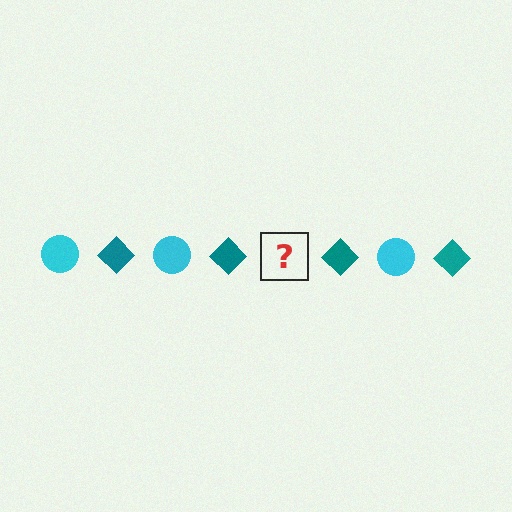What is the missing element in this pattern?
The missing element is a cyan circle.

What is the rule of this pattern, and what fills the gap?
The rule is that the pattern alternates between cyan circle and teal diamond. The gap should be filled with a cyan circle.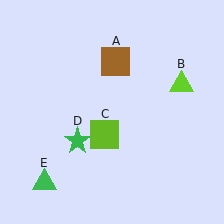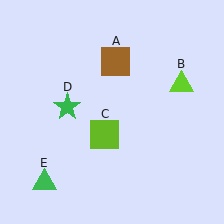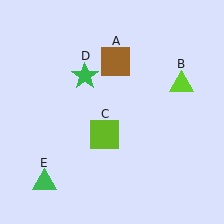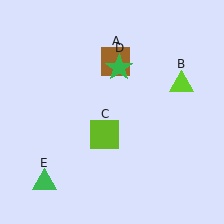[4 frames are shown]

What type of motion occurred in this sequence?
The green star (object D) rotated clockwise around the center of the scene.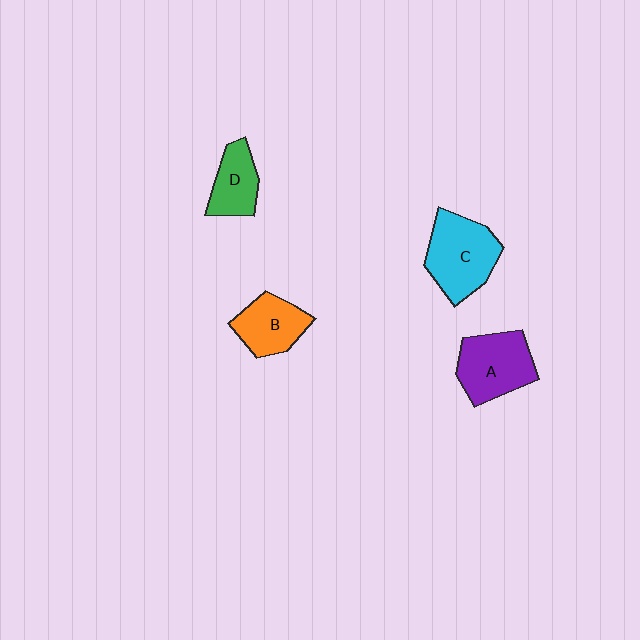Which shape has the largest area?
Shape C (cyan).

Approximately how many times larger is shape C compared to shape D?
Approximately 1.6 times.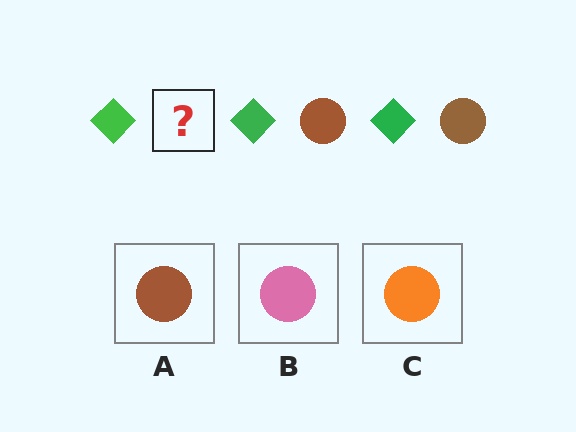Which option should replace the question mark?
Option A.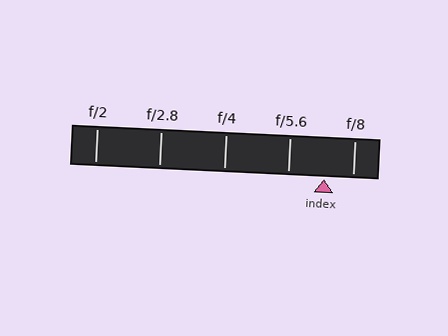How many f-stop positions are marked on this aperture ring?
There are 5 f-stop positions marked.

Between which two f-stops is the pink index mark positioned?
The index mark is between f/5.6 and f/8.